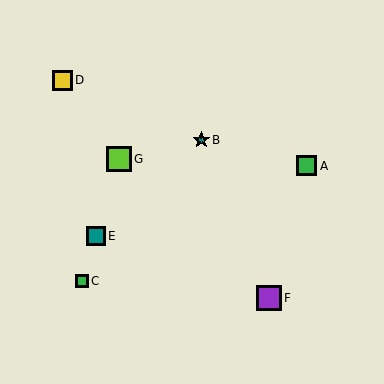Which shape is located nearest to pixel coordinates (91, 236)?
The teal square (labeled E) at (96, 236) is nearest to that location.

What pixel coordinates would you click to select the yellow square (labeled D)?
Click at (62, 80) to select the yellow square D.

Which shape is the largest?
The lime square (labeled G) is the largest.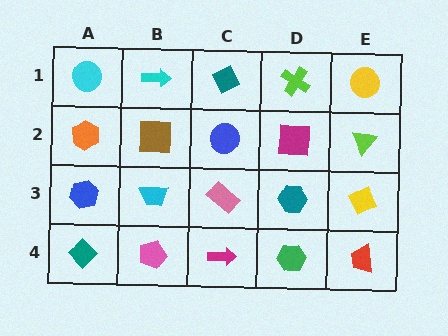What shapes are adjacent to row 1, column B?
A brown square (row 2, column B), a cyan circle (row 1, column A), a teal diamond (row 1, column C).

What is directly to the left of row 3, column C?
A cyan trapezoid.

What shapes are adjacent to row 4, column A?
A blue hexagon (row 3, column A), a pink pentagon (row 4, column B).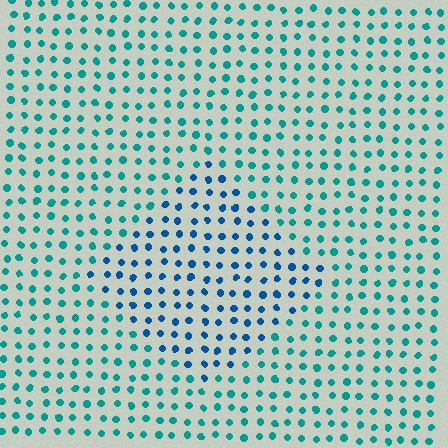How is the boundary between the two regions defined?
The boundary is defined purely by a slight shift in hue (about 32 degrees). Spacing, size, and orientation are identical on both sides.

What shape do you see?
I see a diamond.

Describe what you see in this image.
The image is filled with small teal elements in a uniform arrangement. A diamond-shaped region is visible where the elements are tinted to a slightly different hue, forming a subtle color boundary.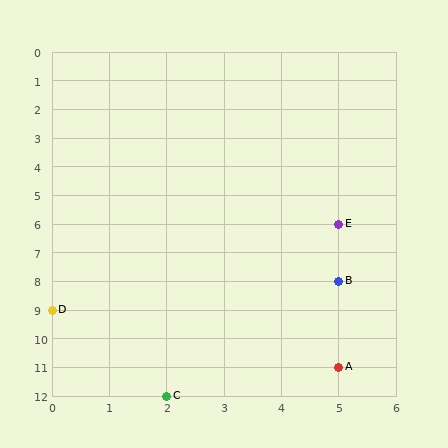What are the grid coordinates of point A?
Point A is at grid coordinates (5, 11).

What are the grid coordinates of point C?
Point C is at grid coordinates (2, 12).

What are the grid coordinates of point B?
Point B is at grid coordinates (5, 8).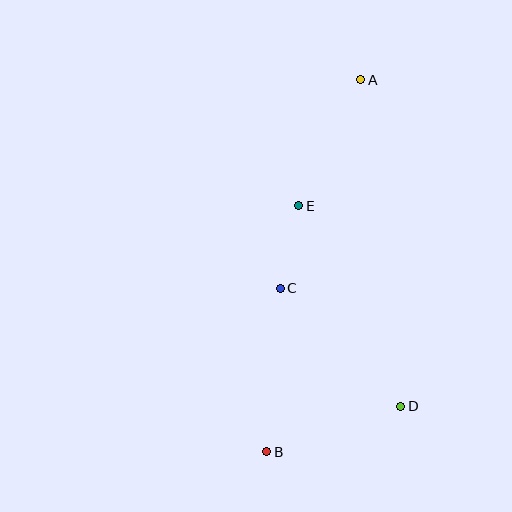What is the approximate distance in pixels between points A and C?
The distance between A and C is approximately 224 pixels.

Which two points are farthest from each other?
Points A and B are farthest from each other.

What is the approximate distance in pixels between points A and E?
The distance between A and E is approximately 141 pixels.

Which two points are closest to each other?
Points C and E are closest to each other.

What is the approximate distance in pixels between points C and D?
The distance between C and D is approximately 169 pixels.